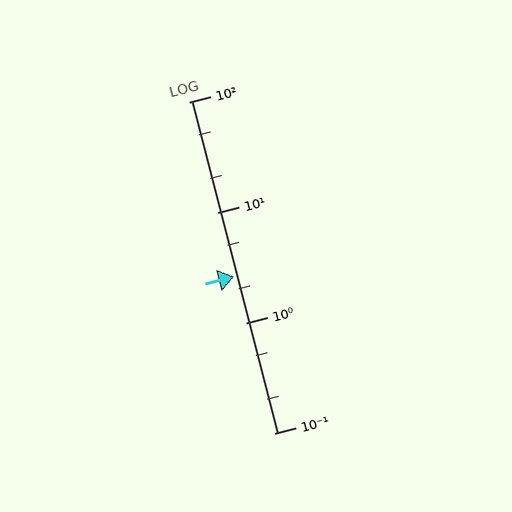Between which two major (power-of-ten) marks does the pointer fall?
The pointer is between 1 and 10.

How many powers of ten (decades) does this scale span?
The scale spans 3 decades, from 0.1 to 100.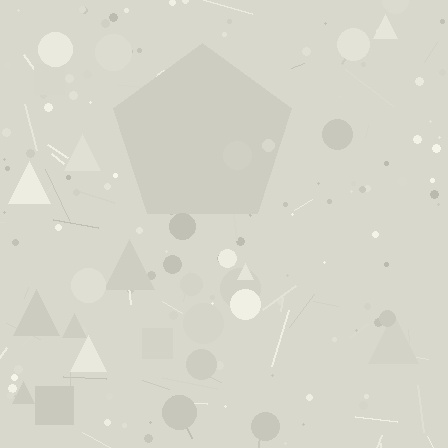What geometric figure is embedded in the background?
A pentagon is embedded in the background.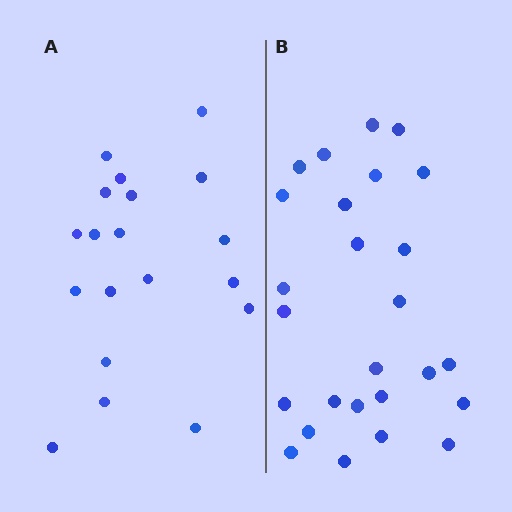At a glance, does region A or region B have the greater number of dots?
Region B (the right region) has more dots.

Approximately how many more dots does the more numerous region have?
Region B has roughly 8 or so more dots than region A.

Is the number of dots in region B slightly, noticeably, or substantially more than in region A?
Region B has noticeably more, but not dramatically so. The ratio is roughly 1.4 to 1.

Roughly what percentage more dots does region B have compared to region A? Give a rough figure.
About 35% more.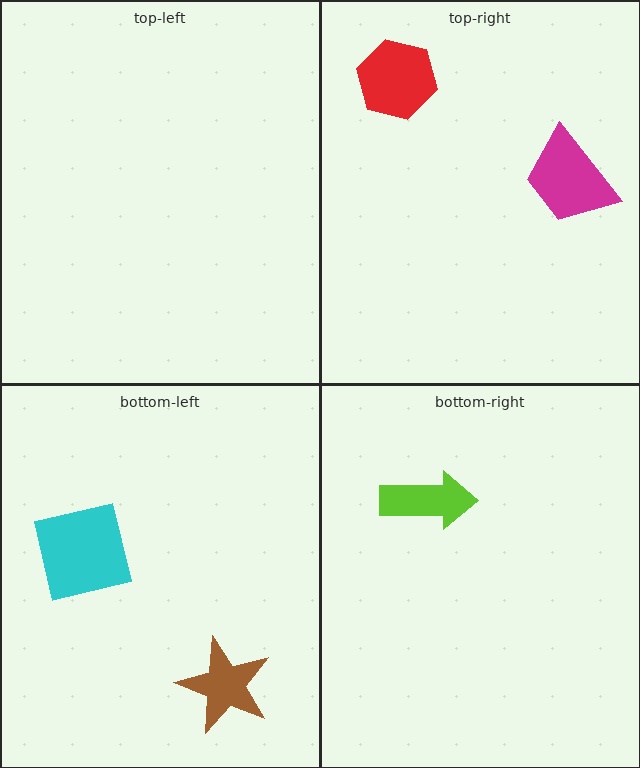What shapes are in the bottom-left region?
The brown star, the cyan square.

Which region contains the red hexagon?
The top-right region.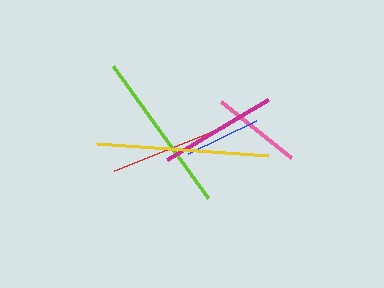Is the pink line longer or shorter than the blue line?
The pink line is longer than the blue line.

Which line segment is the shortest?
The blue line is the shortest at approximately 76 pixels.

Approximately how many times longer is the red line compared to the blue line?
The red line is approximately 1.5 times the length of the blue line.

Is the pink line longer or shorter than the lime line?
The lime line is longer than the pink line.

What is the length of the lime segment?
The lime segment is approximately 162 pixels long.